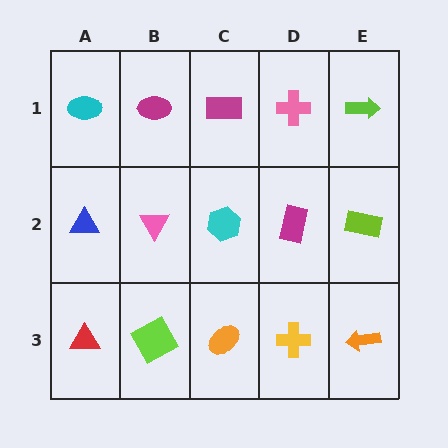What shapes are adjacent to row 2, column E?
A lime arrow (row 1, column E), an orange arrow (row 3, column E), a magenta rectangle (row 2, column D).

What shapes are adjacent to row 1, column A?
A blue triangle (row 2, column A), a magenta ellipse (row 1, column B).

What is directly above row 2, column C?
A magenta rectangle.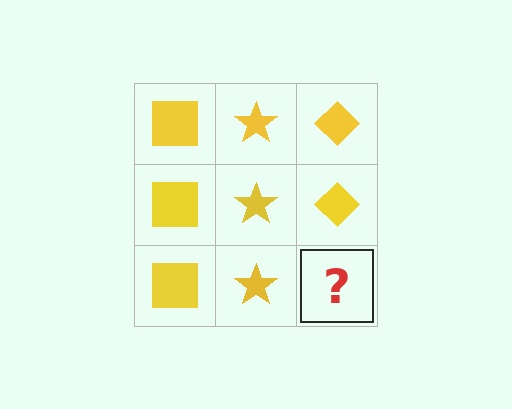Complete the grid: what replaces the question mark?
The question mark should be replaced with a yellow diamond.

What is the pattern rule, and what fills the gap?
The rule is that each column has a consistent shape. The gap should be filled with a yellow diamond.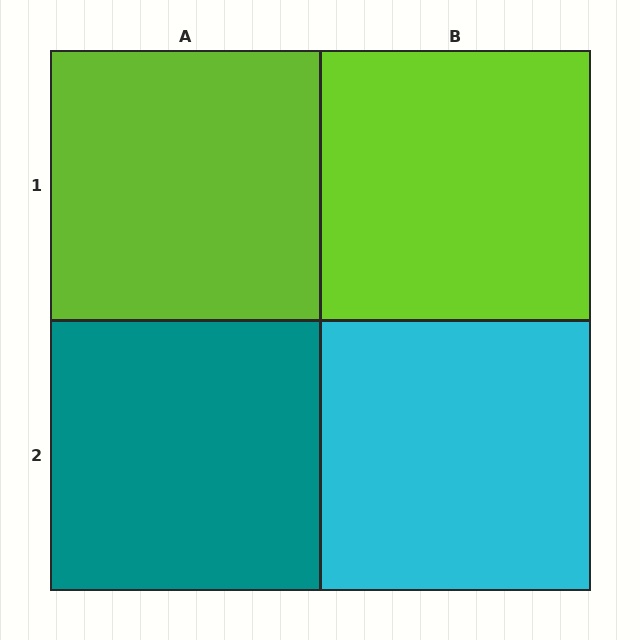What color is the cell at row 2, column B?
Cyan.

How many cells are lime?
2 cells are lime.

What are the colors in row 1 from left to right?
Lime, lime.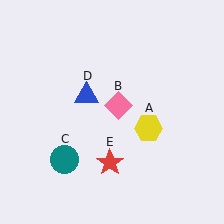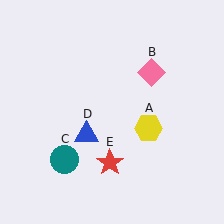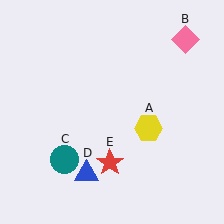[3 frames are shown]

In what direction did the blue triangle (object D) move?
The blue triangle (object D) moved down.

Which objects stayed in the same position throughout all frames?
Yellow hexagon (object A) and teal circle (object C) and red star (object E) remained stationary.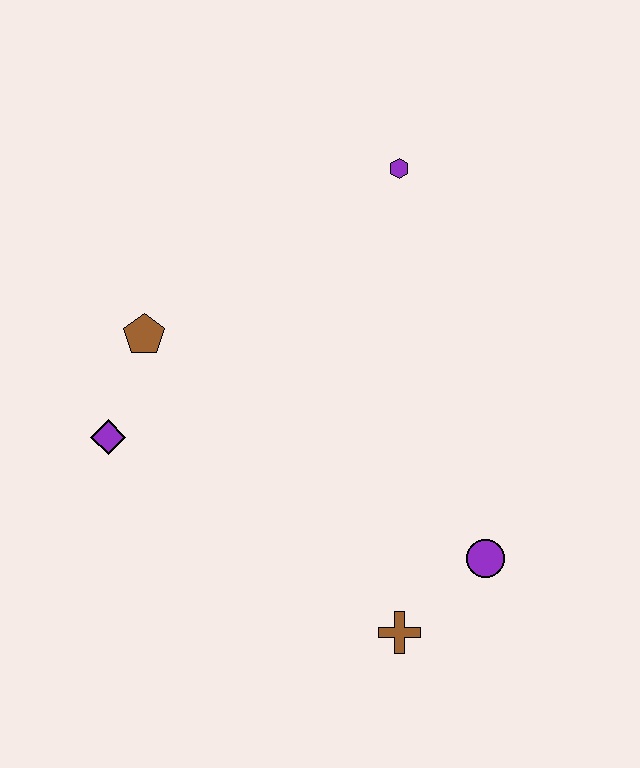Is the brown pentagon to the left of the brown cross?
Yes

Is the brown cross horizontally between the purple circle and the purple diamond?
Yes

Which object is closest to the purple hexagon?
The brown pentagon is closest to the purple hexagon.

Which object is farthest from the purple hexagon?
The brown cross is farthest from the purple hexagon.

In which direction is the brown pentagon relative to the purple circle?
The brown pentagon is to the left of the purple circle.